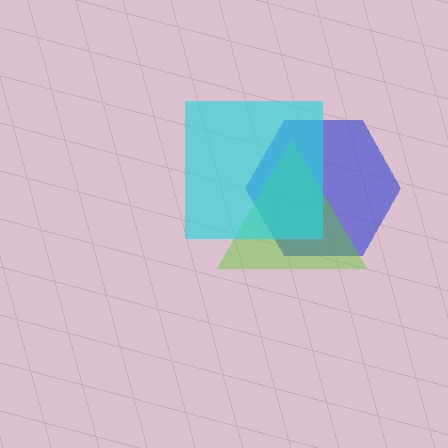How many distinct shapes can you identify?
There are 3 distinct shapes: a blue hexagon, a lime triangle, a cyan square.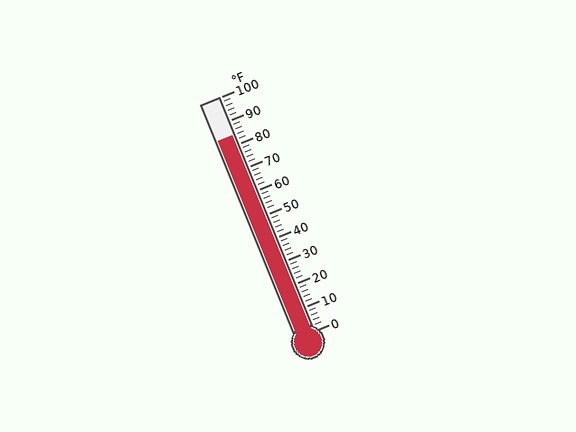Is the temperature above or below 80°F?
The temperature is above 80°F.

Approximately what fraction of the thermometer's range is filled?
The thermometer is filled to approximately 85% of its range.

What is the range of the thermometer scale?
The thermometer scale ranges from 0°F to 100°F.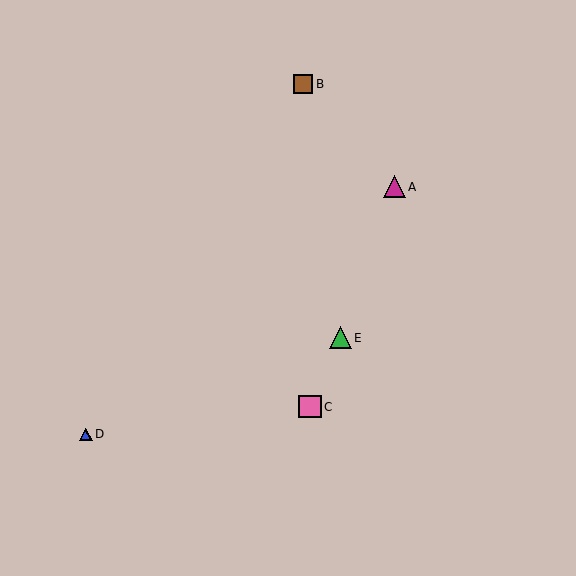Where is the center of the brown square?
The center of the brown square is at (303, 84).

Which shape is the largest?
The pink square (labeled C) is the largest.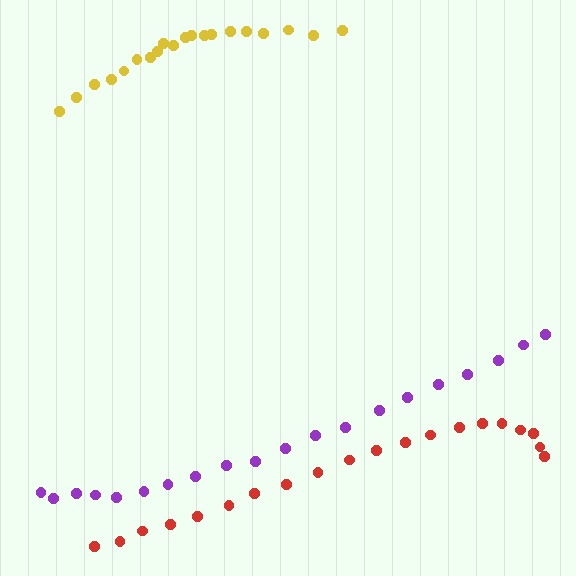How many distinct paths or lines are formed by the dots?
There are 3 distinct paths.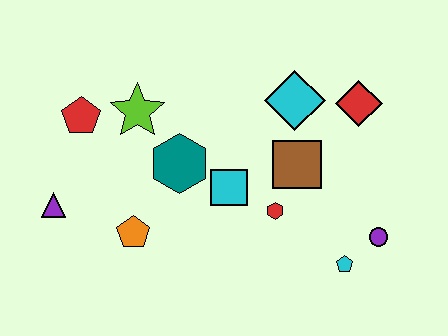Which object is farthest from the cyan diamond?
The purple triangle is farthest from the cyan diamond.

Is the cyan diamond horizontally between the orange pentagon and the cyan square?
No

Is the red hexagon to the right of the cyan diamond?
No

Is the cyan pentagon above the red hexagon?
No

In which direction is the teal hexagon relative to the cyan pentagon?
The teal hexagon is to the left of the cyan pentagon.